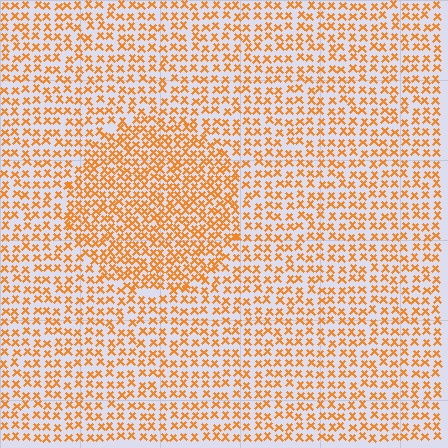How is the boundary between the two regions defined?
The boundary is defined by a change in element density (approximately 1.6x ratio). All elements are the same color, size, and shape.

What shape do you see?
I see a circle.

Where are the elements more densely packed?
The elements are more densely packed inside the circle boundary.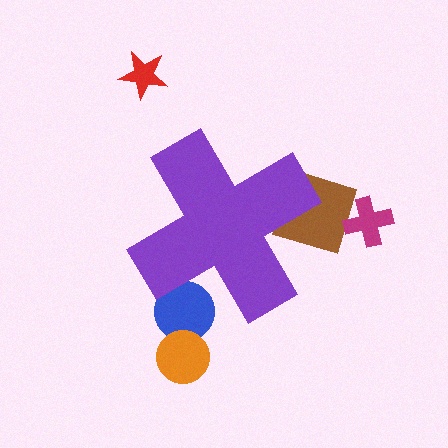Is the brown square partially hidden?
Yes, the brown square is partially hidden behind the purple cross.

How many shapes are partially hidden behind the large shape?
2 shapes are partially hidden.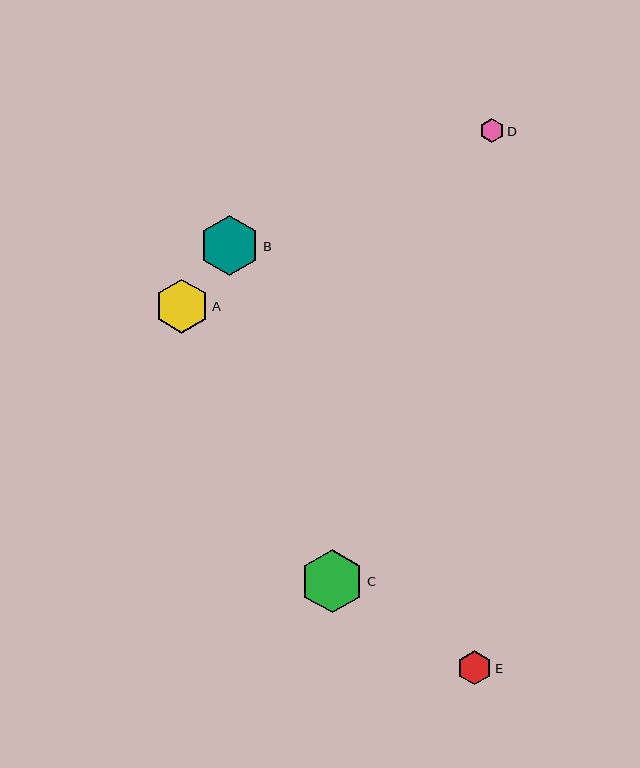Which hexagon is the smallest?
Hexagon D is the smallest with a size of approximately 25 pixels.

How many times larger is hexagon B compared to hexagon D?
Hexagon B is approximately 2.4 times the size of hexagon D.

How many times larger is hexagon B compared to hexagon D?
Hexagon B is approximately 2.4 times the size of hexagon D.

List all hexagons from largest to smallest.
From largest to smallest: C, B, A, E, D.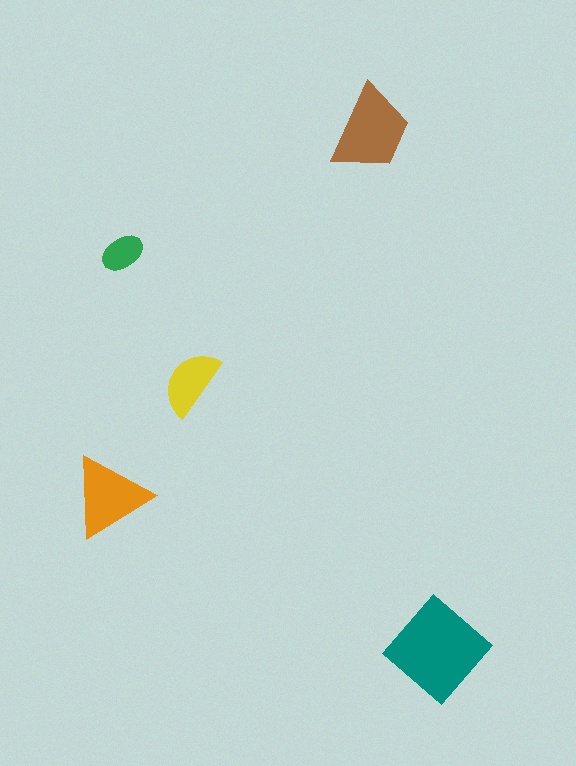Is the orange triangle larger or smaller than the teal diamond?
Smaller.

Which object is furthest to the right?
The teal diamond is rightmost.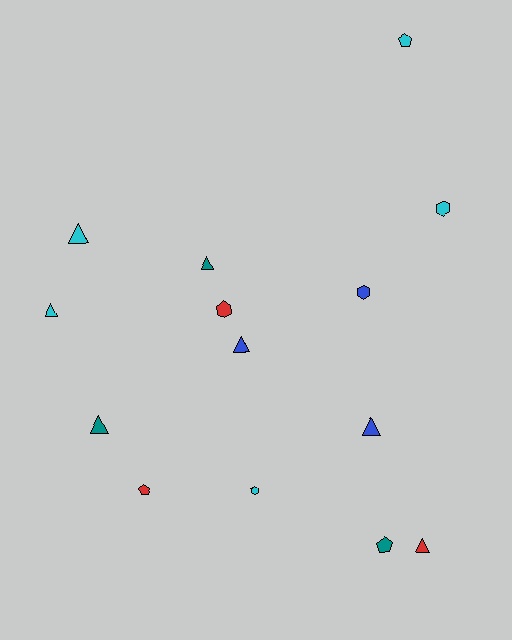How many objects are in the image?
There are 14 objects.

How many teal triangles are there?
There are 2 teal triangles.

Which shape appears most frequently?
Triangle, with 7 objects.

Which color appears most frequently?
Cyan, with 5 objects.